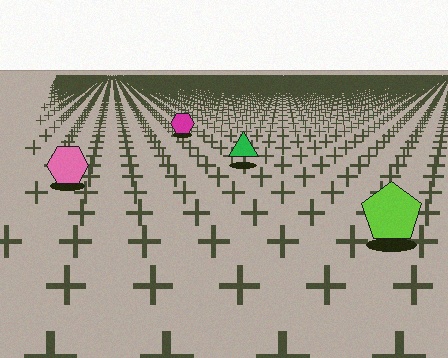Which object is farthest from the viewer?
The magenta hexagon is farthest from the viewer. It appears smaller and the ground texture around it is denser.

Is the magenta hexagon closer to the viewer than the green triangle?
No. The green triangle is closer — you can tell from the texture gradient: the ground texture is coarser near it.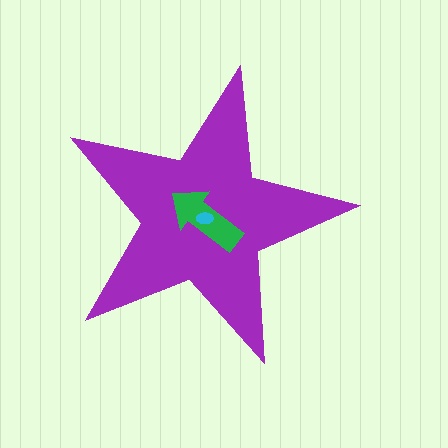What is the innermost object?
The cyan ellipse.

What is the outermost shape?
The purple star.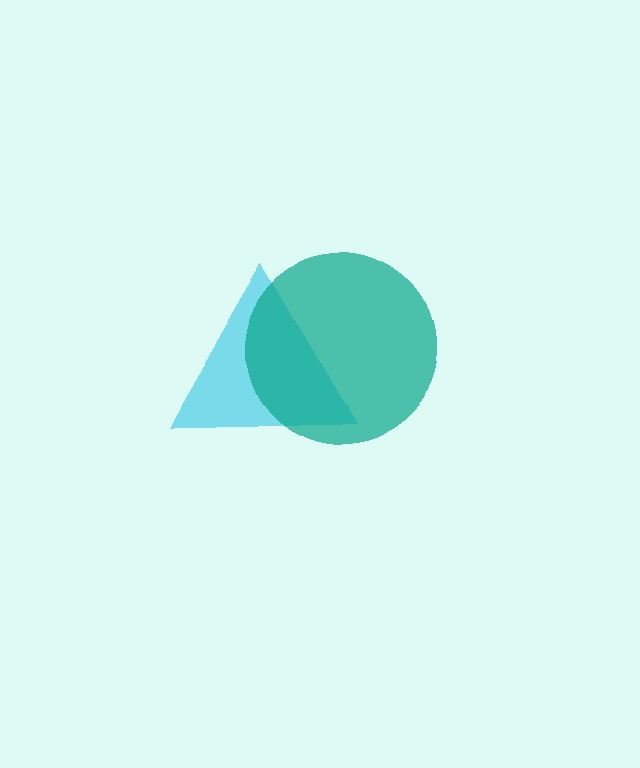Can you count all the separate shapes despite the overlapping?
Yes, there are 2 separate shapes.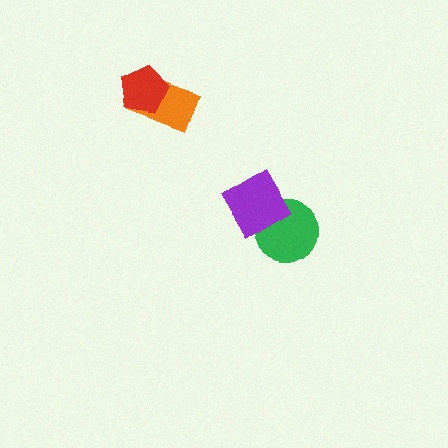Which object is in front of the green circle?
The purple diamond is in front of the green circle.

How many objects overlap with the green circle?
1 object overlaps with the green circle.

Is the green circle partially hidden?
Yes, it is partially covered by another shape.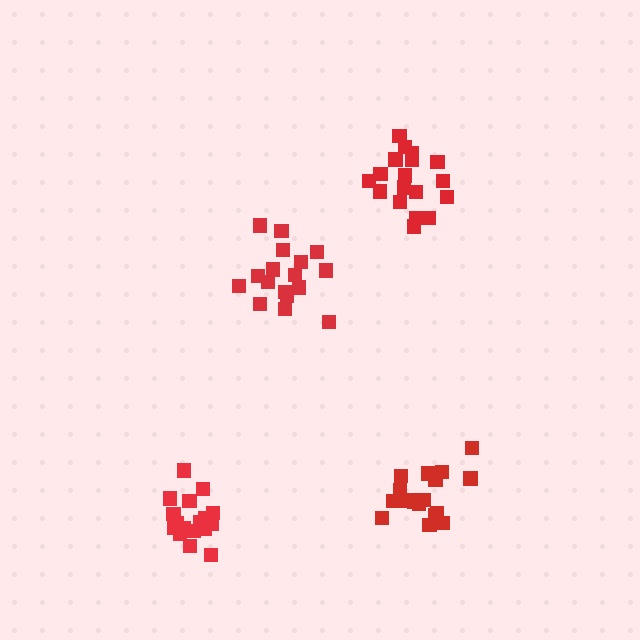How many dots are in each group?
Group 1: 17 dots, Group 2: 19 dots, Group 3: 18 dots, Group 4: 17 dots (71 total).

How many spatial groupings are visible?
There are 4 spatial groupings.